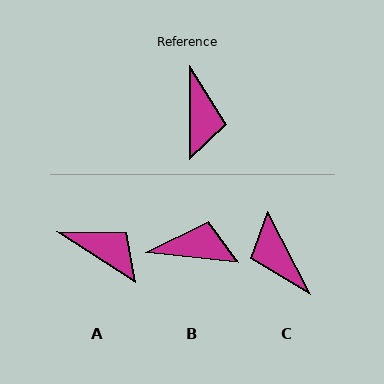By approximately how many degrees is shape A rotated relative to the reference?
Approximately 57 degrees counter-clockwise.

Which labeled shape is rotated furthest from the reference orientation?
C, about 153 degrees away.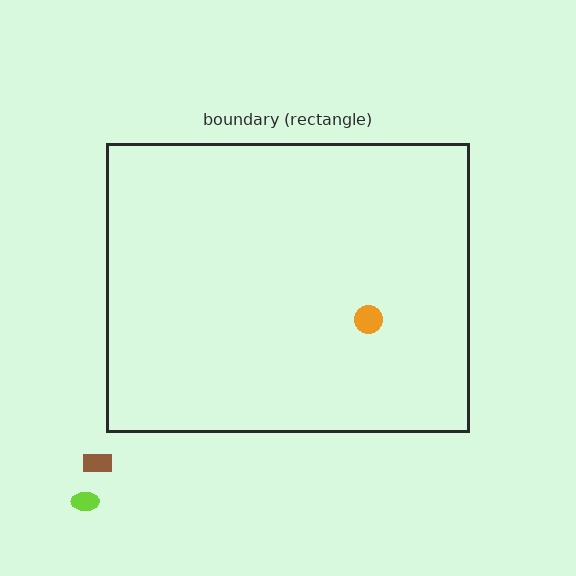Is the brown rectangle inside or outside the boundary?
Outside.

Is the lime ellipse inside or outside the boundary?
Outside.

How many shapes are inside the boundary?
1 inside, 2 outside.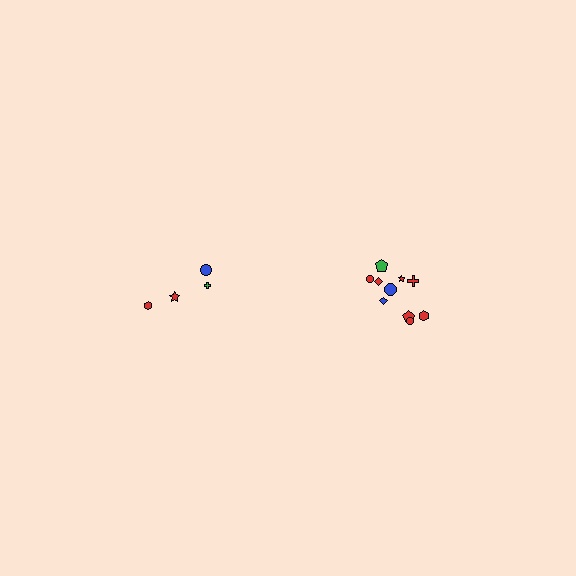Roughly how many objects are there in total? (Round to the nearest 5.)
Roughly 15 objects in total.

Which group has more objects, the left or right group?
The right group.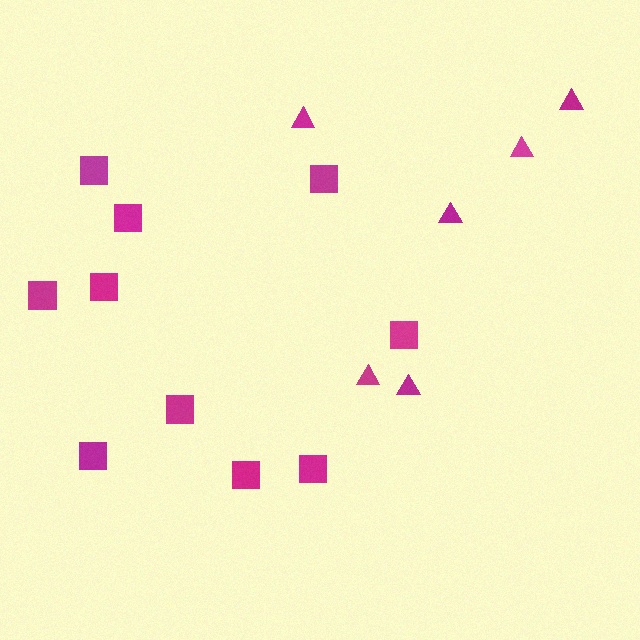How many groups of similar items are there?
There are 2 groups: one group of triangles (6) and one group of squares (10).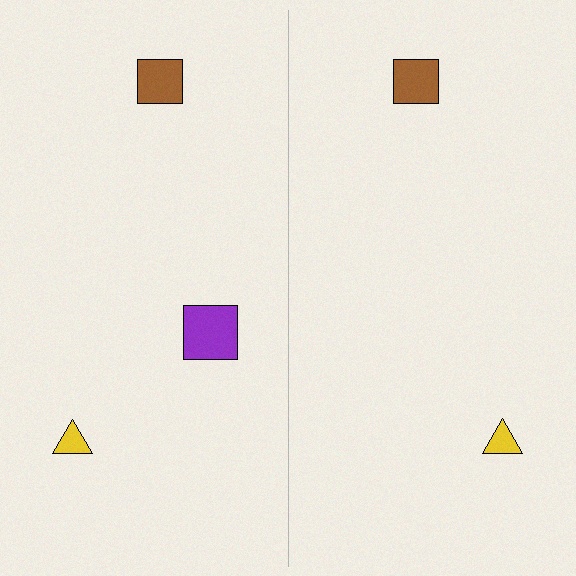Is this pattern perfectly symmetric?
No, the pattern is not perfectly symmetric. A purple square is missing from the right side.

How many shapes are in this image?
There are 5 shapes in this image.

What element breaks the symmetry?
A purple square is missing from the right side.